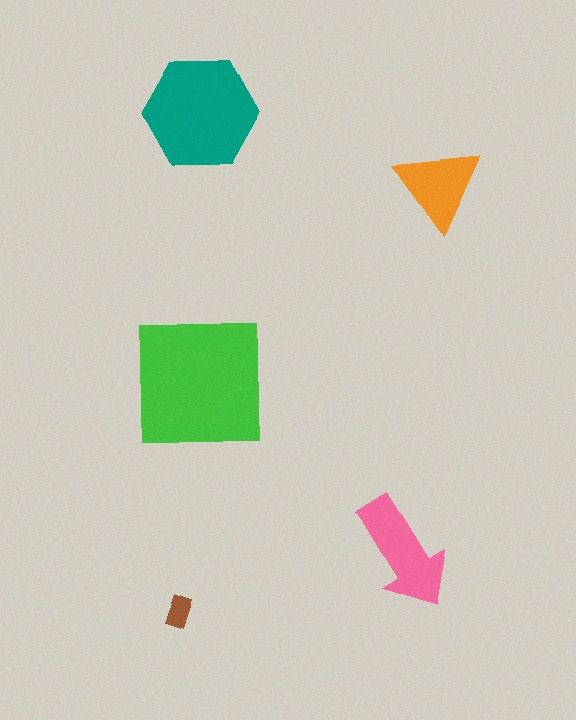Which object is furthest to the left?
The brown rectangle is leftmost.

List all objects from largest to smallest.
The green square, the teal hexagon, the pink arrow, the orange triangle, the brown rectangle.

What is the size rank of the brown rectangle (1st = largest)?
5th.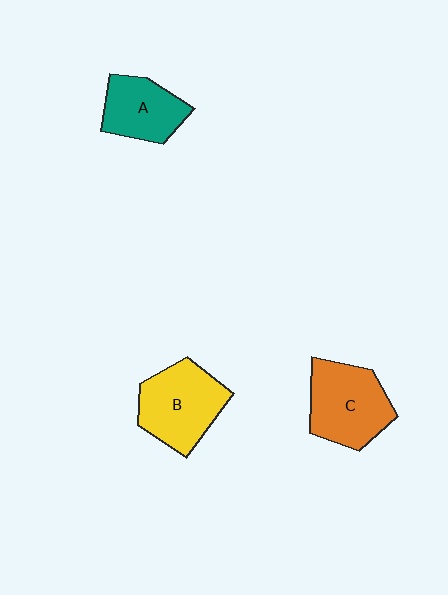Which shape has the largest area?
Shape C (orange).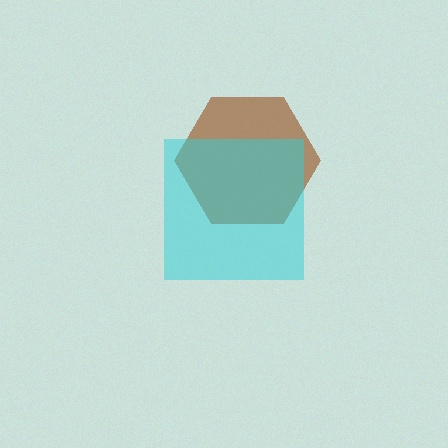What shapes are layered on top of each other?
The layered shapes are: a brown hexagon, a cyan square.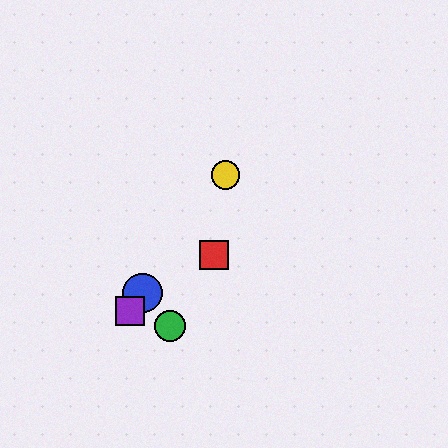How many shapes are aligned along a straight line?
3 shapes (the blue circle, the yellow circle, the purple square) are aligned along a straight line.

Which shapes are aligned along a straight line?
The blue circle, the yellow circle, the purple square are aligned along a straight line.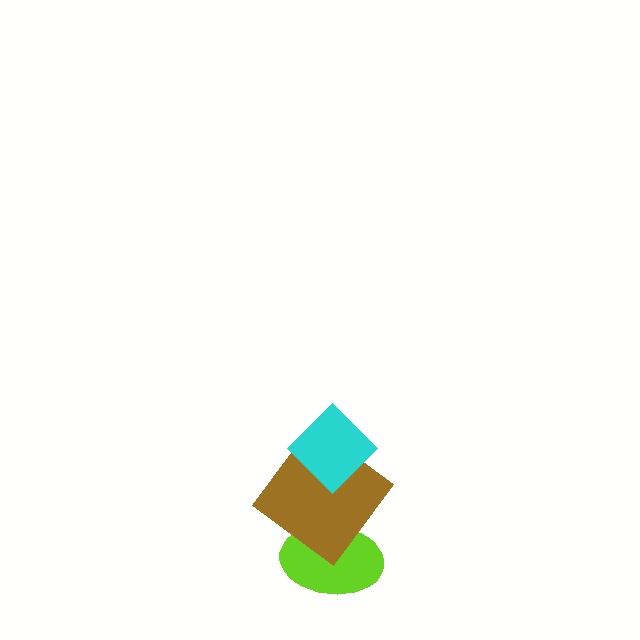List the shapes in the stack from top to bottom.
From top to bottom: the cyan diamond, the brown diamond, the lime ellipse.